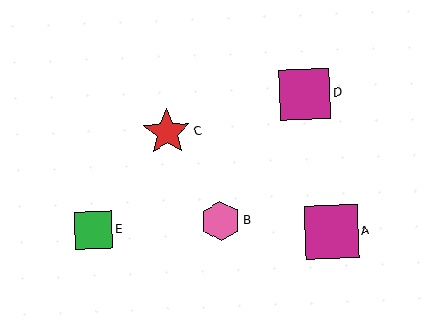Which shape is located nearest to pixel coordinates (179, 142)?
The red star (labeled C) at (167, 132) is nearest to that location.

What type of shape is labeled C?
Shape C is a red star.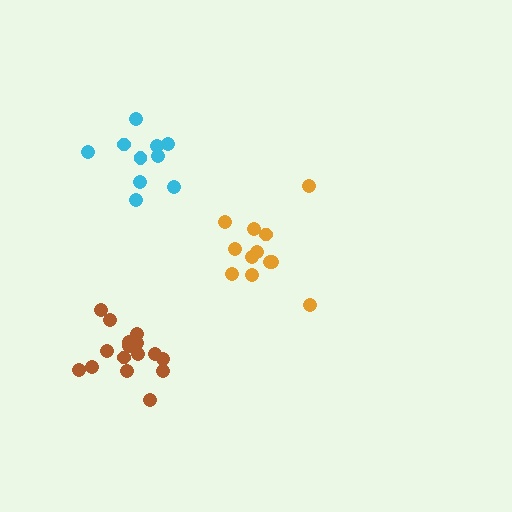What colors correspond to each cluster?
The clusters are colored: orange, cyan, brown.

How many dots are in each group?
Group 1: 12 dots, Group 2: 10 dots, Group 3: 16 dots (38 total).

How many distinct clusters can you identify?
There are 3 distinct clusters.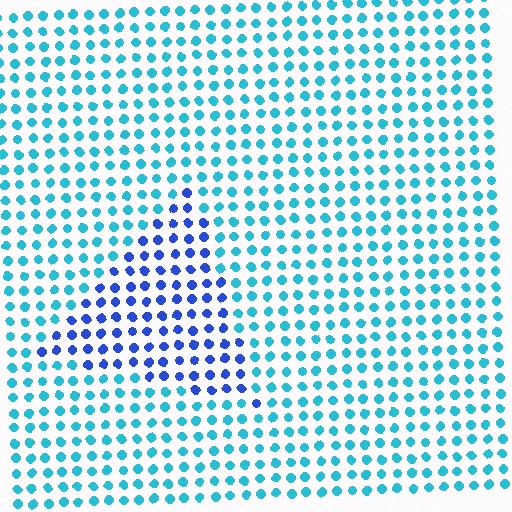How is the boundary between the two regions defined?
The boundary is defined purely by a slight shift in hue (about 41 degrees). Spacing, size, and orientation are identical on both sides.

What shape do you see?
I see a triangle.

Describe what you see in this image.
The image is filled with small cyan elements in a uniform arrangement. A triangle-shaped region is visible where the elements are tinted to a slightly different hue, forming a subtle color boundary.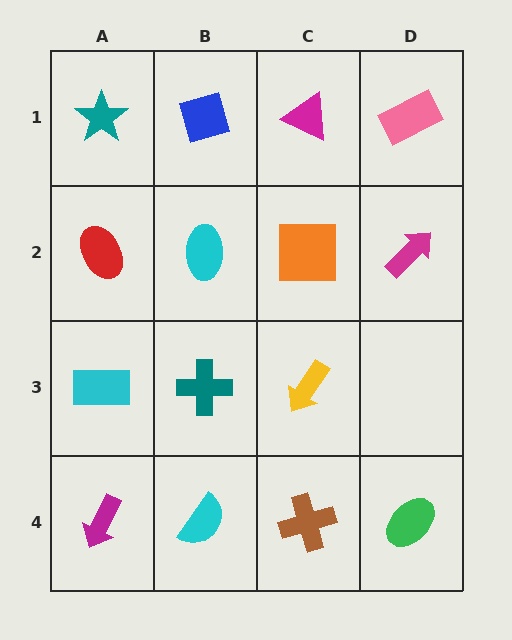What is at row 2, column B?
A cyan ellipse.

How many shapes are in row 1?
4 shapes.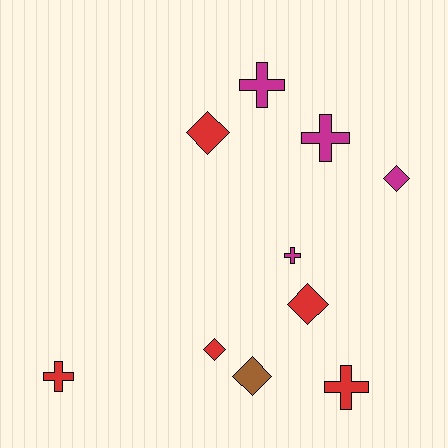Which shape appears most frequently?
Cross, with 5 objects.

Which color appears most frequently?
Red, with 5 objects.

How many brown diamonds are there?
There is 1 brown diamond.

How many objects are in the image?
There are 10 objects.